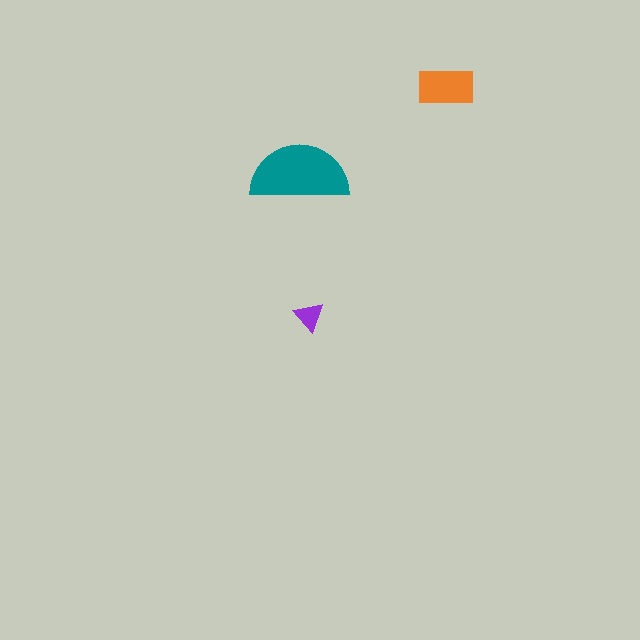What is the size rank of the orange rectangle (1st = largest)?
2nd.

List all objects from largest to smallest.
The teal semicircle, the orange rectangle, the purple triangle.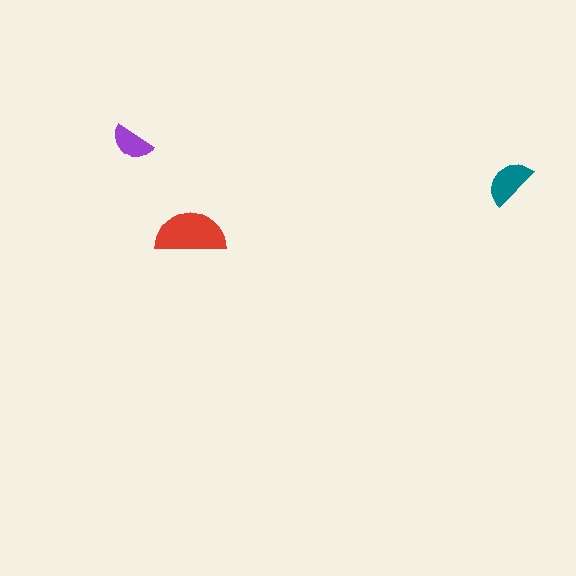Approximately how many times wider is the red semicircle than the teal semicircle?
About 1.5 times wider.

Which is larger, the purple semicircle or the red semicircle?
The red one.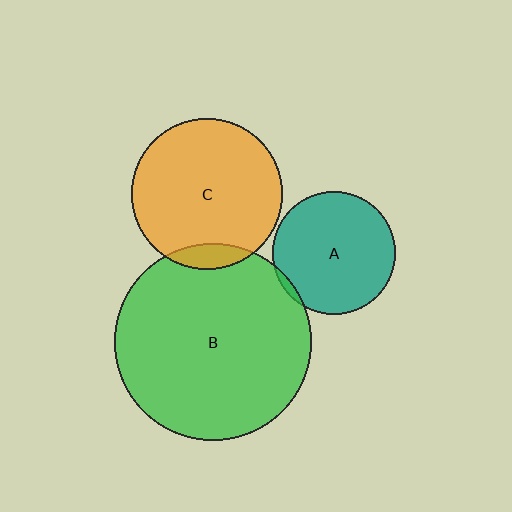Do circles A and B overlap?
Yes.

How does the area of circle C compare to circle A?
Approximately 1.5 times.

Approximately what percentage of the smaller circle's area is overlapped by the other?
Approximately 5%.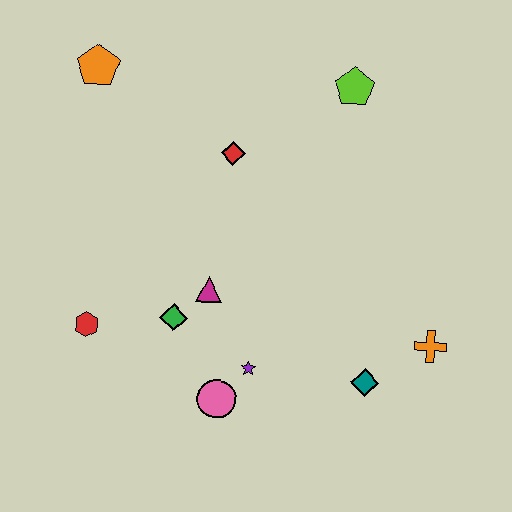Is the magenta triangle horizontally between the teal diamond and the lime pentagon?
No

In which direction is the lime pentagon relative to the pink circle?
The lime pentagon is above the pink circle.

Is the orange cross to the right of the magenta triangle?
Yes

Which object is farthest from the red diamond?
The orange cross is farthest from the red diamond.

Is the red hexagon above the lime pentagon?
No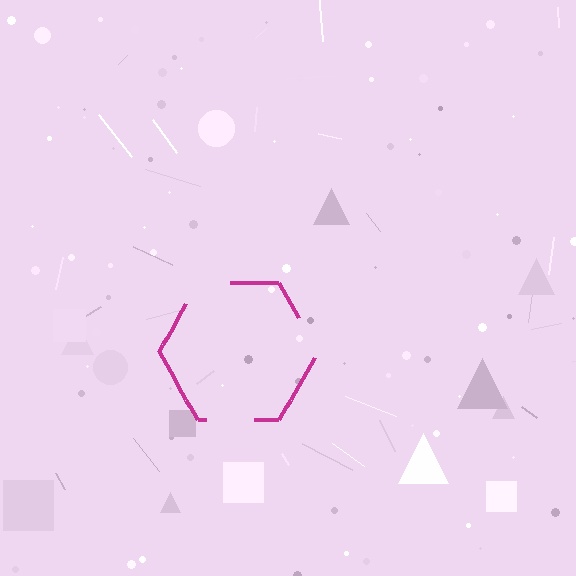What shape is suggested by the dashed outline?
The dashed outline suggests a hexagon.